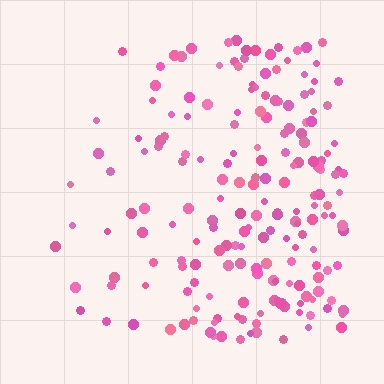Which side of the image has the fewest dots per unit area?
The left.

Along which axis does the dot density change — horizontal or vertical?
Horizontal.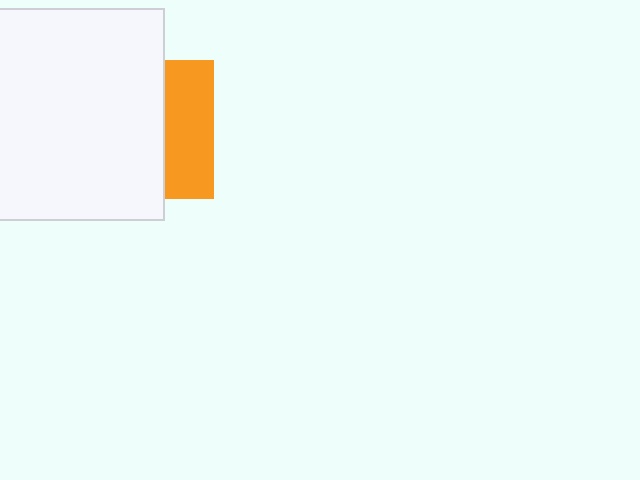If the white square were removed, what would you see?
You would see the complete orange square.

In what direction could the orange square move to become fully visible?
The orange square could move right. That would shift it out from behind the white square entirely.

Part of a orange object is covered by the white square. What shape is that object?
It is a square.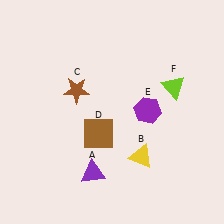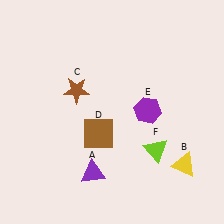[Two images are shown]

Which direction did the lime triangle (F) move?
The lime triangle (F) moved down.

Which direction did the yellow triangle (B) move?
The yellow triangle (B) moved right.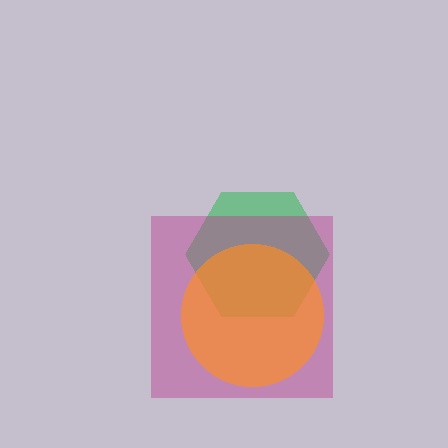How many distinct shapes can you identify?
There are 3 distinct shapes: a green hexagon, a magenta square, an orange circle.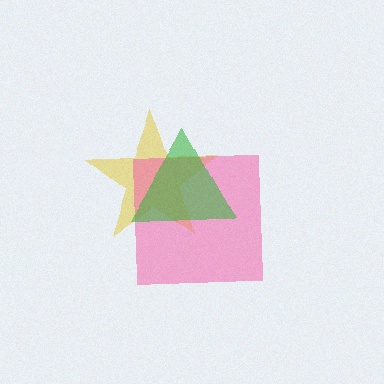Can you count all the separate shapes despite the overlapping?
Yes, there are 3 separate shapes.